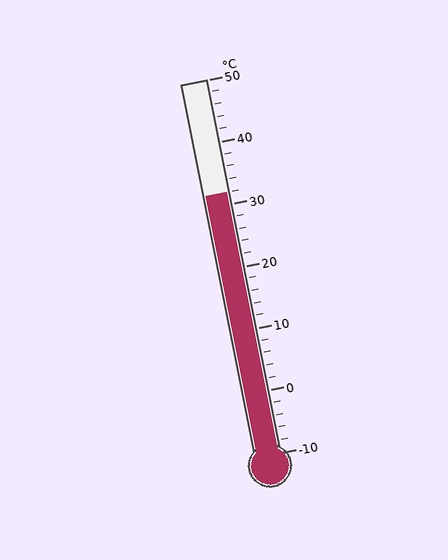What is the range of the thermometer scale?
The thermometer scale ranges from -10°C to 50°C.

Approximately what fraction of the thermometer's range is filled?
The thermometer is filled to approximately 70% of its range.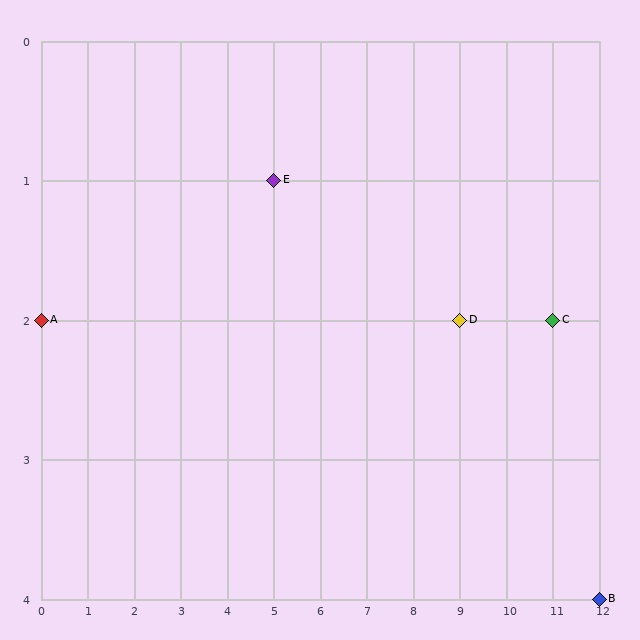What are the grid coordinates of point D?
Point D is at grid coordinates (9, 2).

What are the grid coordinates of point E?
Point E is at grid coordinates (5, 1).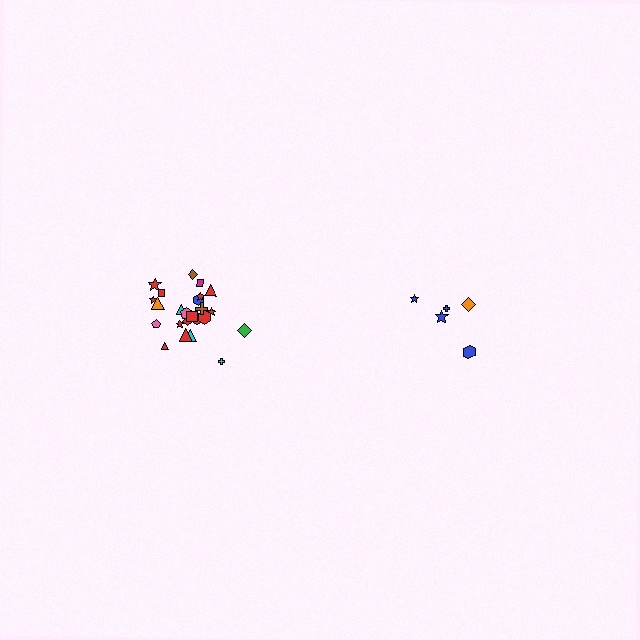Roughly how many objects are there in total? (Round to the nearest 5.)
Roughly 30 objects in total.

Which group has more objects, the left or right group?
The left group.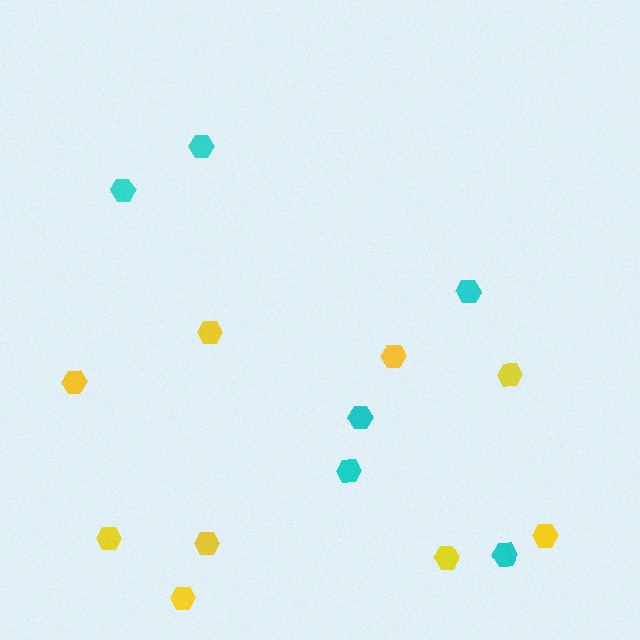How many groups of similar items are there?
There are 2 groups: one group of yellow hexagons (9) and one group of cyan hexagons (6).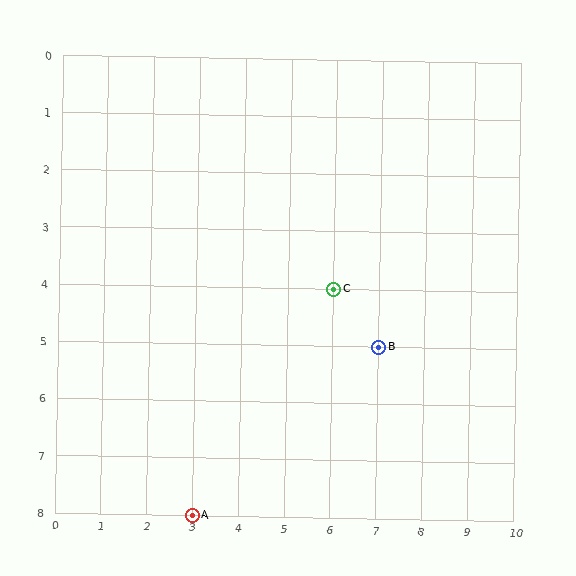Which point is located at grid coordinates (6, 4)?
Point C is at (6, 4).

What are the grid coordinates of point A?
Point A is at grid coordinates (3, 8).